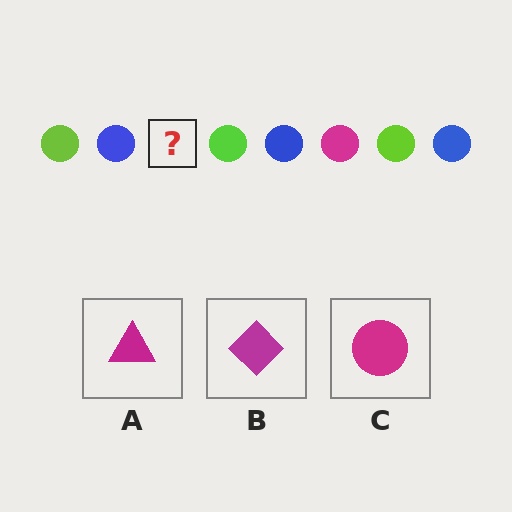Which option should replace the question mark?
Option C.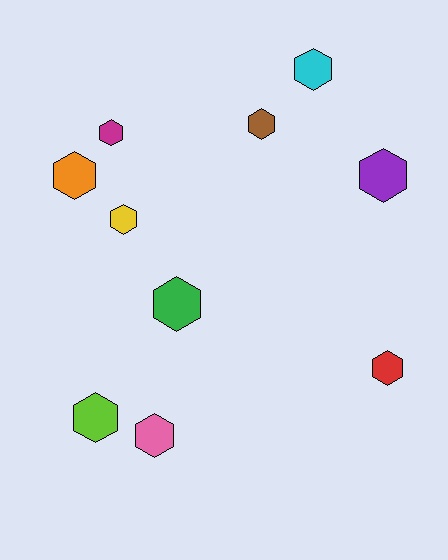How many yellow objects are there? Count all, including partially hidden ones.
There is 1 yellow object.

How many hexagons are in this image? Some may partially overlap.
There are 10 hexagons.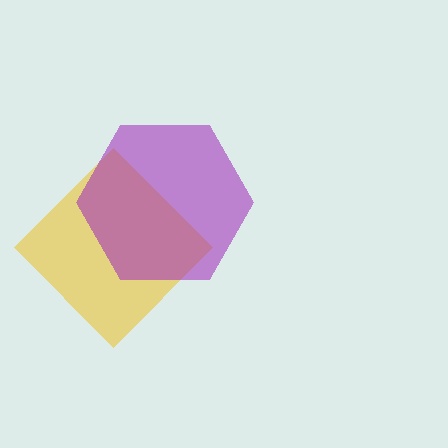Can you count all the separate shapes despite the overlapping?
Yes, there are 2 separate shapes.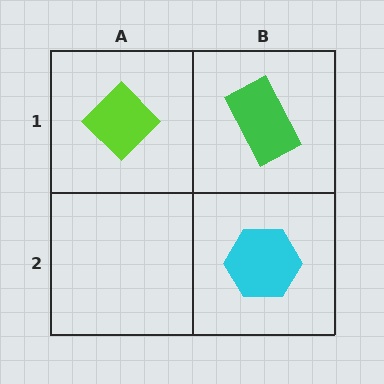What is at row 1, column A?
A lime diamond.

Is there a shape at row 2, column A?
No, that cell is empty.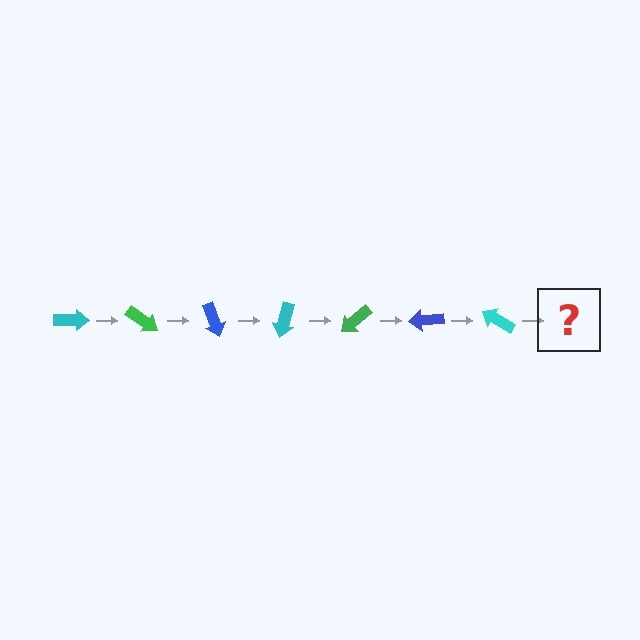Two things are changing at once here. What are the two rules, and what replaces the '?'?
The two rules are that it rotates 35 degrees each step and the color cycles through cyan, green, and blue. The '?' should be a green arrow, rotated 245 degrees from the start.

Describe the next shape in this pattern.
It should be a green arrow, rotated 245 degrees from the start.